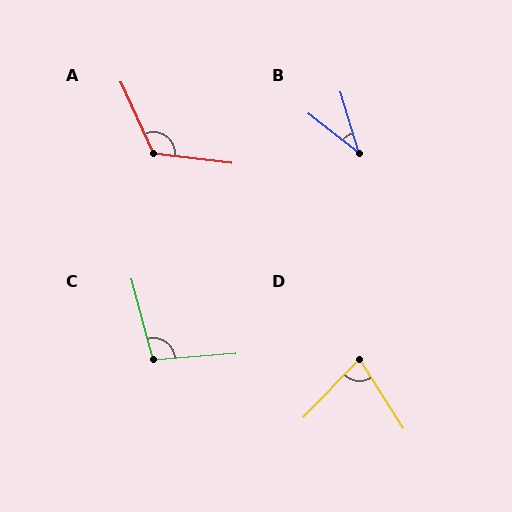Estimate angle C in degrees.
Approximately 101 degrees.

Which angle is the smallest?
B, at approximately 35 degrees.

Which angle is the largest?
A, at approximately 121 degrees.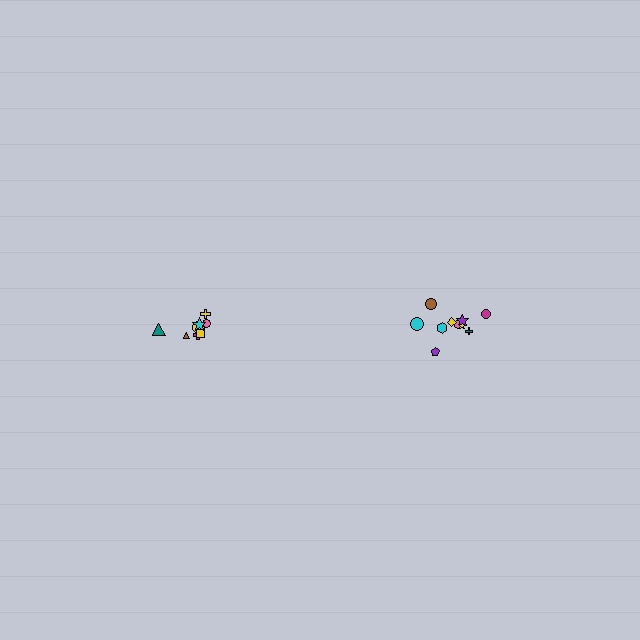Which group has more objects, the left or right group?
The right group.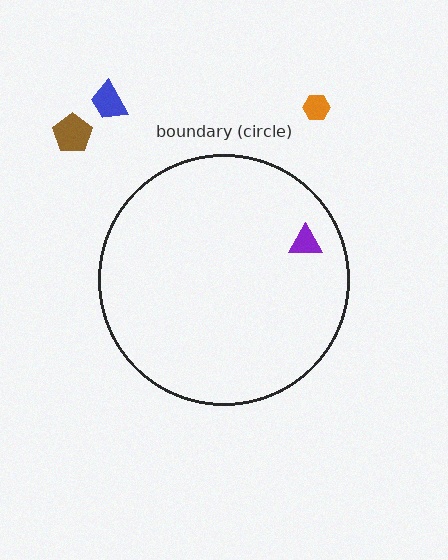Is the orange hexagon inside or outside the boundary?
Outside.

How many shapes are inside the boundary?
1 inside, 3 outside.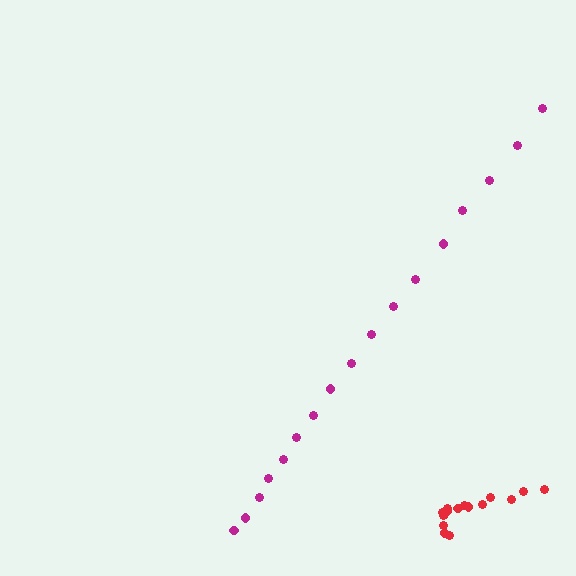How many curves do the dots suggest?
There are 2 distinct paths.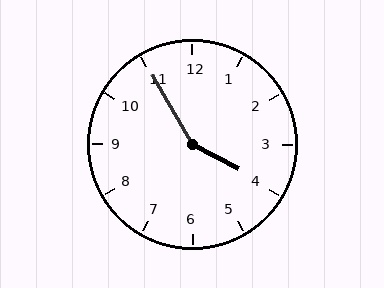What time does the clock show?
3:55.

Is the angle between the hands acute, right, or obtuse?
It is obtuse.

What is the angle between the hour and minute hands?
Approximately 148 degrees.